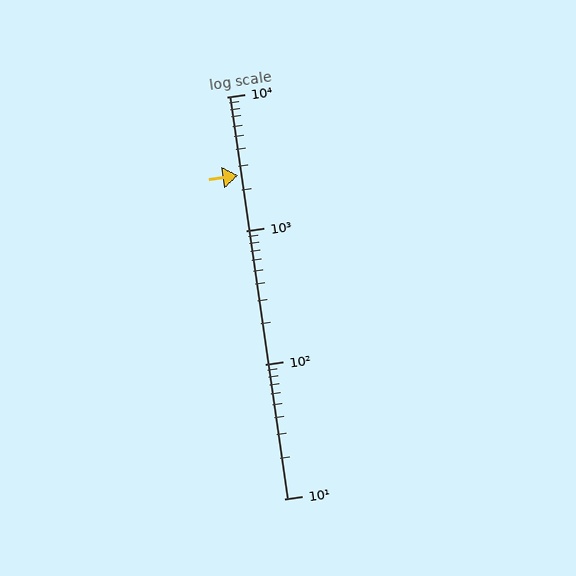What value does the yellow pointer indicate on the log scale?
The pointer indicates approximately 2600.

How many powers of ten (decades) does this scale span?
The scale spans 3 decades, from 10 to 10000.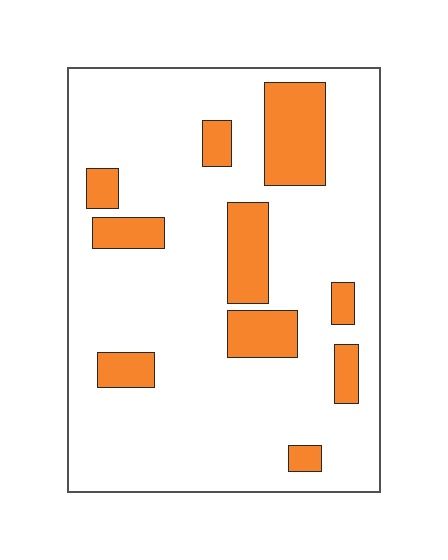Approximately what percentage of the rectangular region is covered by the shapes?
Approximately 20%.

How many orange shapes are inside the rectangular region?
10.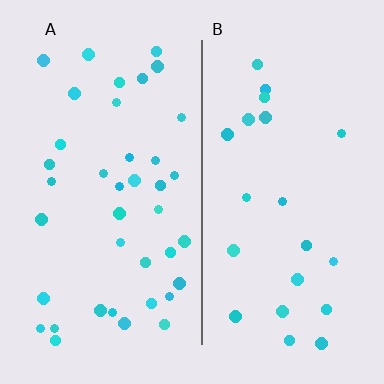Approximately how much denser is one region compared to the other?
Approximately 1.8× — region A over region B.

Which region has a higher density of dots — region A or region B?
A (the left).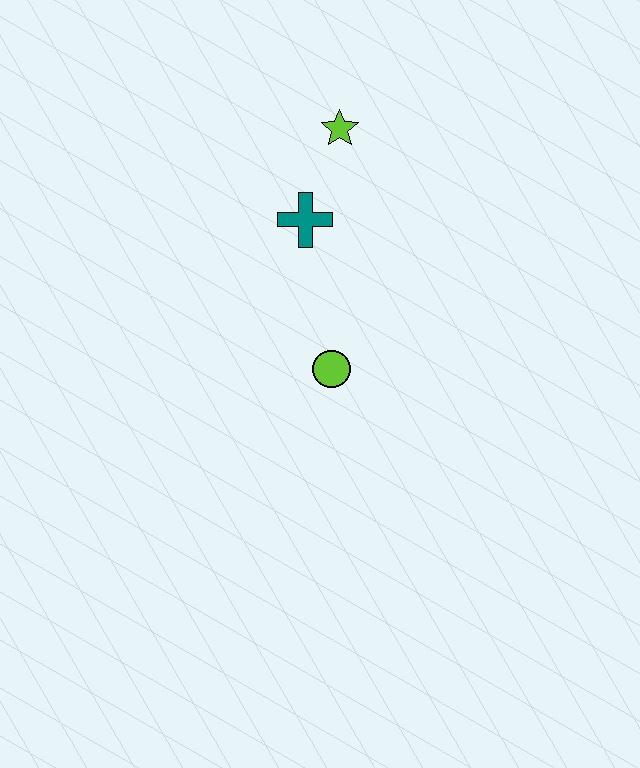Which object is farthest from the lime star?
The lime circle is farthest from the lime star.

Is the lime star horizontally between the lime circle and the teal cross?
No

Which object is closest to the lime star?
The teal cross is closest to the lime star.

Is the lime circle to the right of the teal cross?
Yes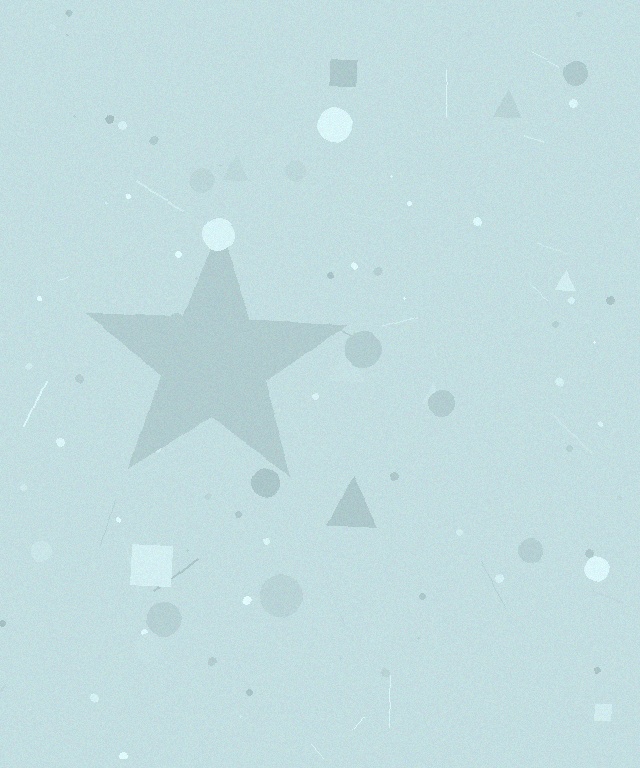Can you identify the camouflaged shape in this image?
The camouflaged shape is a star.